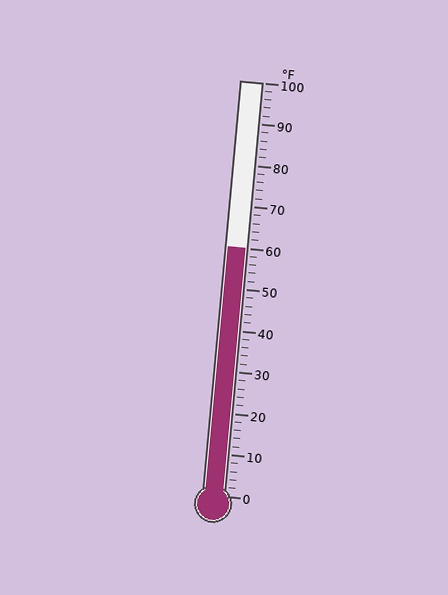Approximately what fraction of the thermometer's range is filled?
The thermometer is filled to approximately 60% of its range.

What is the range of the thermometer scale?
The thermometer scale ranges from 0°F to 100°F.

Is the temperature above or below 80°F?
The temperature is below 80°F.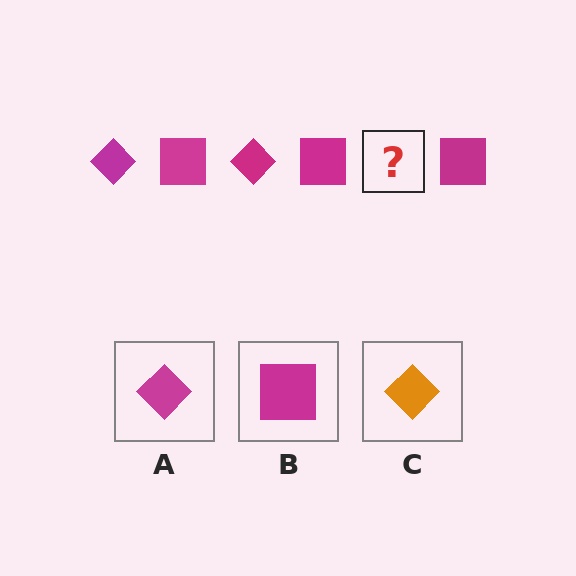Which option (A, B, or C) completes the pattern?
A.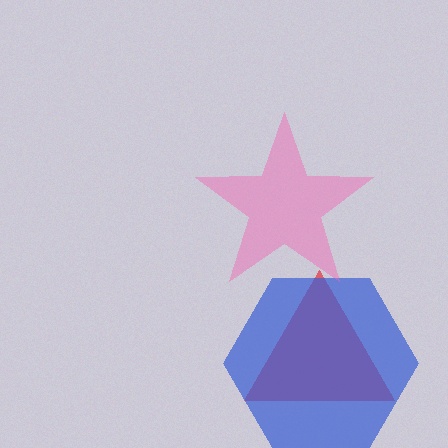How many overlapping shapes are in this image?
There are 3 overlapping shapes in the image.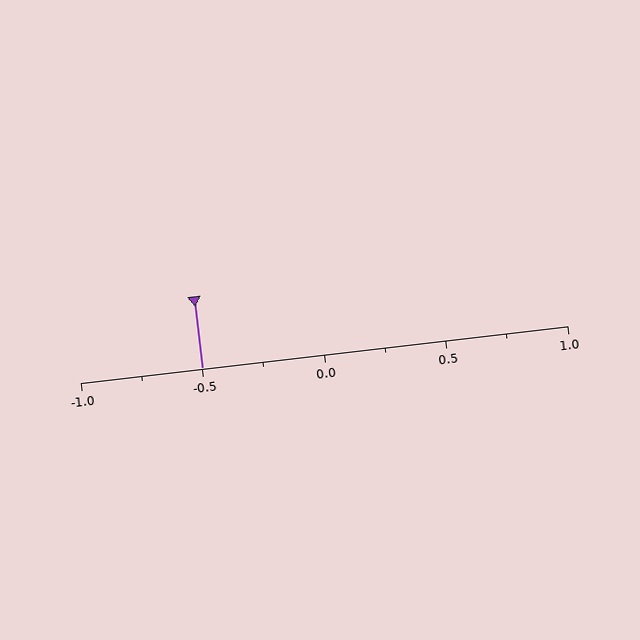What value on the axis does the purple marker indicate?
The marker indicates approximately -0.5.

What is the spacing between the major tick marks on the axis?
The major ticks are spaced 0.5 apart.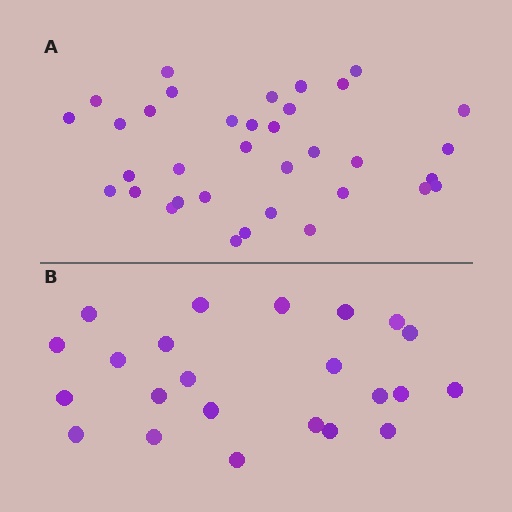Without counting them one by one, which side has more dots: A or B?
Region A (the top region) has more dots.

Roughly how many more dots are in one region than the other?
Region A has roughly 12 or so more dots than region B.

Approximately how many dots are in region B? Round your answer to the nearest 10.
About 20 dots. (The exact count is 23, which rounds to 20.)